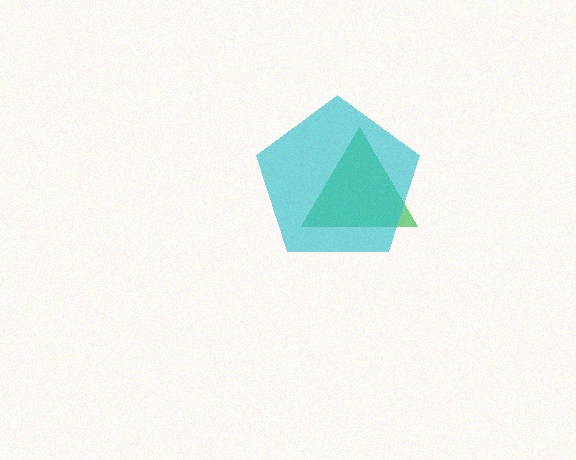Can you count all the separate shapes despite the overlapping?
Yes, there are 2 separate shapes.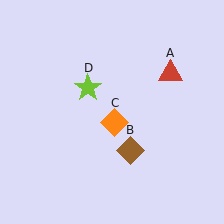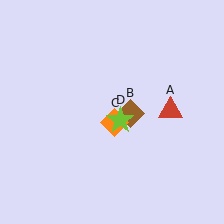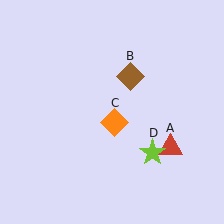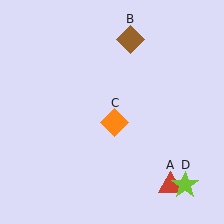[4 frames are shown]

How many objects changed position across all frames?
3 objects changed position: red triangle (object A), brown diamond (object B), lime star (object D).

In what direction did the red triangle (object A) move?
The red triangle (object A) moved down.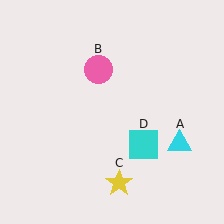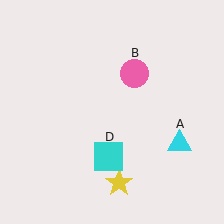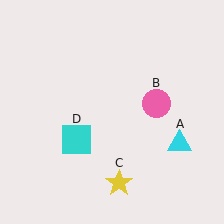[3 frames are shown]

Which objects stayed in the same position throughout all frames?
Cyan triangle (object A) and yellow star (object C) remained stationary.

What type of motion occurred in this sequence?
The pink circle (object B), cyan square (object D) rotated clockwise around the center of the scene.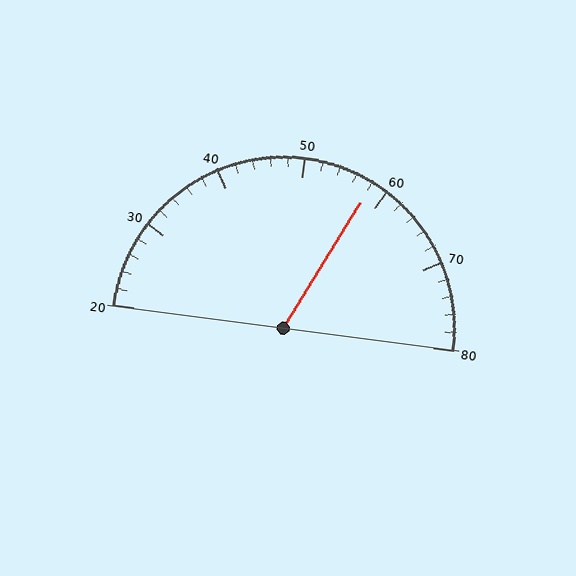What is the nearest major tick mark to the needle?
The nearest major tick mark is 60.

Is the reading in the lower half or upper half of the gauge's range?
The reading is in the upper half of the range (20 to 80).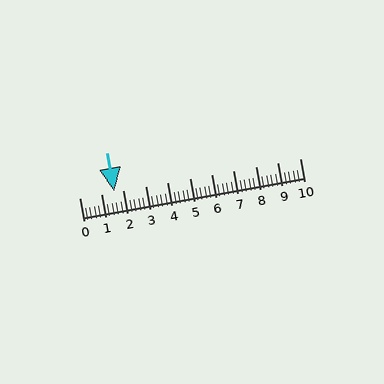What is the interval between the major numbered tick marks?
The major tick marks are spaced 1 units apart.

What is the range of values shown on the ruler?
The ruler shows values from 0 to 10.